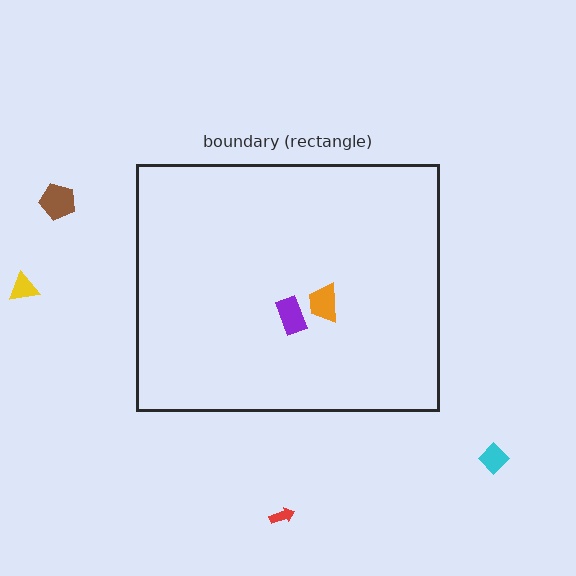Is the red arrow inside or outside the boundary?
Outside.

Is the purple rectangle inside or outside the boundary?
Inside.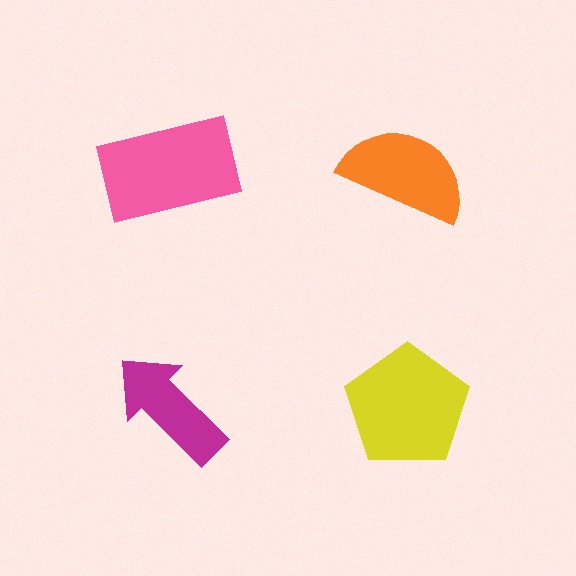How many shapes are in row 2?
2 shapes.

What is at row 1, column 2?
An orange semicircle.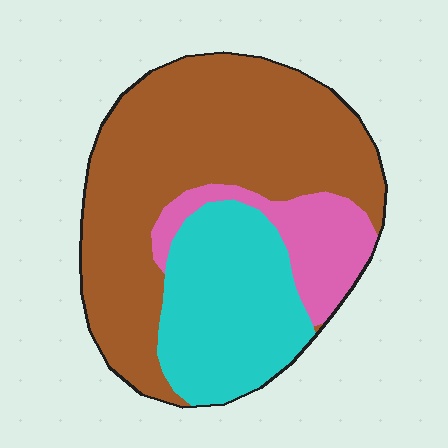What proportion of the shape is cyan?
Cyan takes up about one quarter (1/4) of the shape.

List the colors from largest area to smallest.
From largest to smallest: brown, cyan, pink.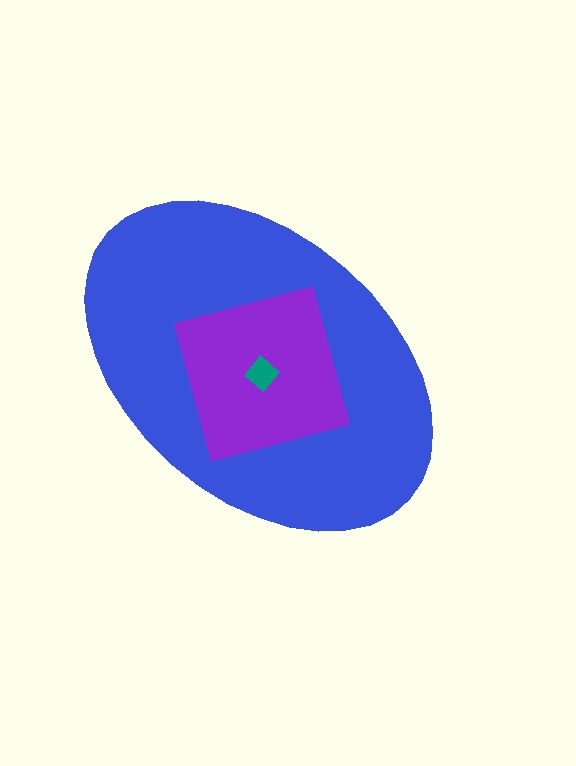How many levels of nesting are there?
3.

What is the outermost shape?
The blue ellipse.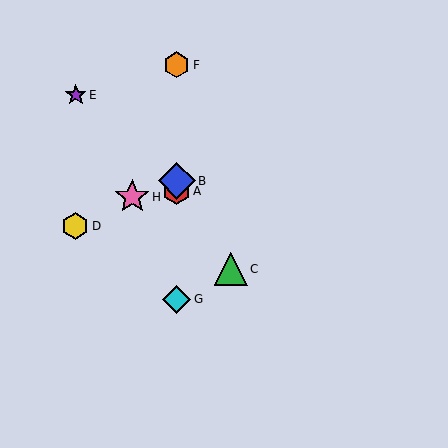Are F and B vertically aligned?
Yes, both are at x≈177.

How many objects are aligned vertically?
4 objects (A, B, F, G) are aligned vertically.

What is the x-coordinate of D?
Object D is at x≈75.